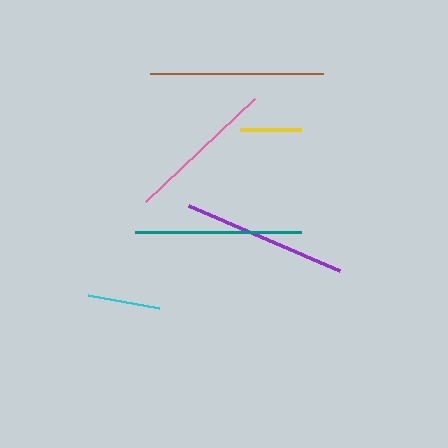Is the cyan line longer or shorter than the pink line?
The pink line is longer than the cyan line.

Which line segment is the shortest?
The yellow line is the shortest at approximately 61 pixels.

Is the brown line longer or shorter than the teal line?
The brown line is longer than the teal line.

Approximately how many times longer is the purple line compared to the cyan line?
The purple line is approximately 2.3 times the length of the cyan line.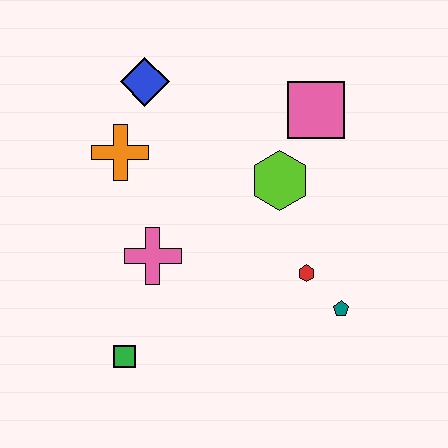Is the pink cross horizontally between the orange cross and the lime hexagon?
Yes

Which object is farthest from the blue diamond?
The teal pentagon is farthest from the blue diamond.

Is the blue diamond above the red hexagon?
Yes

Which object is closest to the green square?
The pink cross is closest to the green square.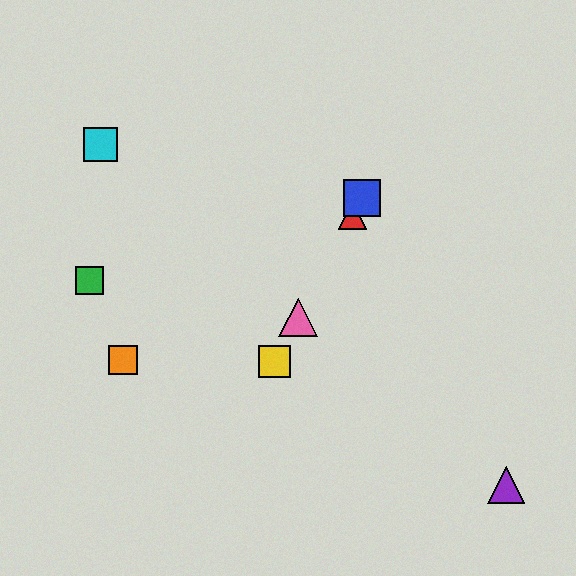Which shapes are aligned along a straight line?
The red triangle, the blue square, the yellow square, the pink triangle are aligned along a straight line.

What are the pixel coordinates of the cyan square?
The cyan square is at (101, 144).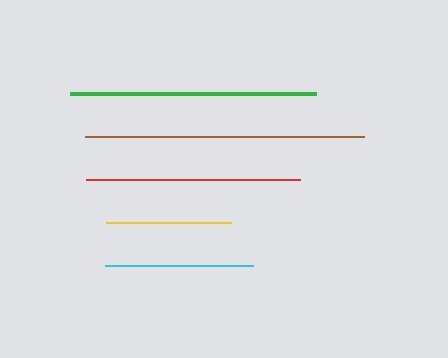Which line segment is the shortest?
The yellow line is the shortest at approximately 125 pixels.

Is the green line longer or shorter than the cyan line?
The green line is longer than the cyan line.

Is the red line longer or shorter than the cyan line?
The red line is longer than the cyan line.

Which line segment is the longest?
The brown line is the longest at approximately 279 pixels.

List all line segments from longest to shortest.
From longest to shortest: brown, green, red, cyan, yellow.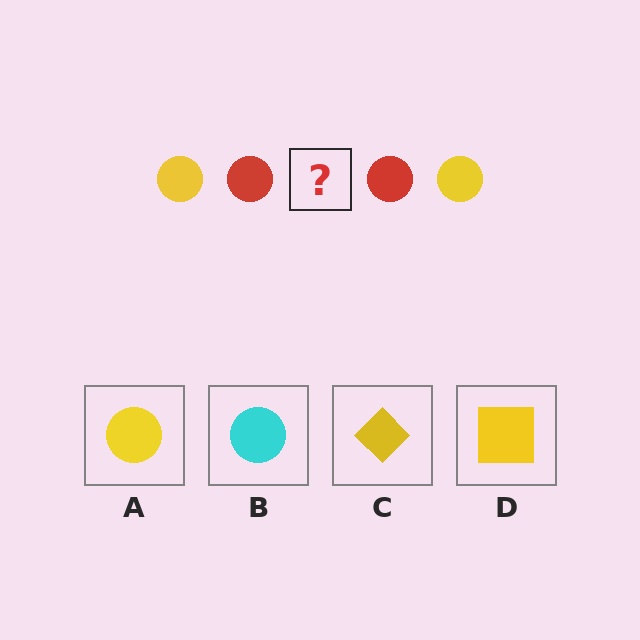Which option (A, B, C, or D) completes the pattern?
A.